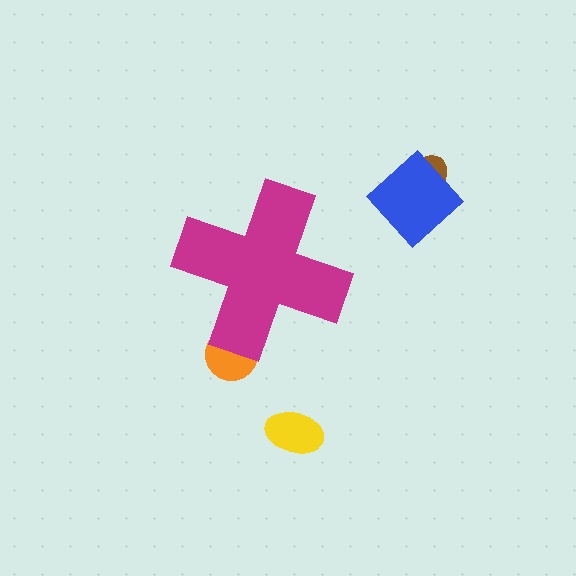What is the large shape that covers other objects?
A magenta cross.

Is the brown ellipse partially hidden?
No, the brown ellipse is fully visible.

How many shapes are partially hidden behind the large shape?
1 shape is partially hidden.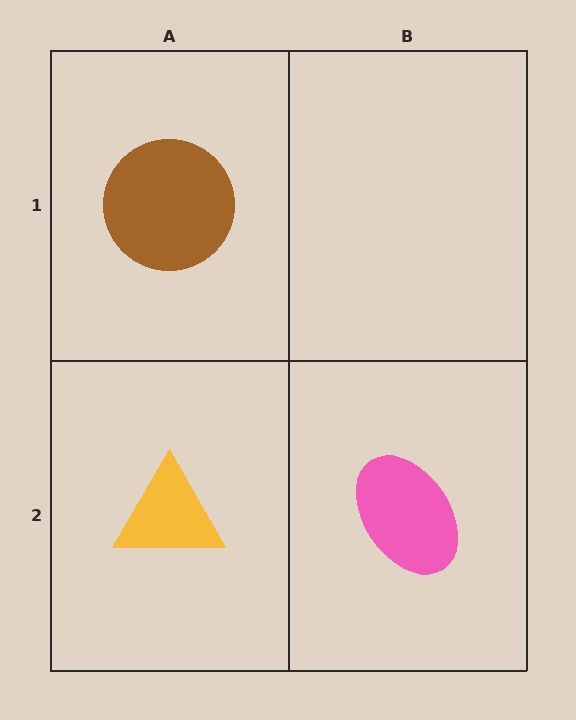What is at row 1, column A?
A brown circle.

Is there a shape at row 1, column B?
No, that cell is empty.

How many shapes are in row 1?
1 shape.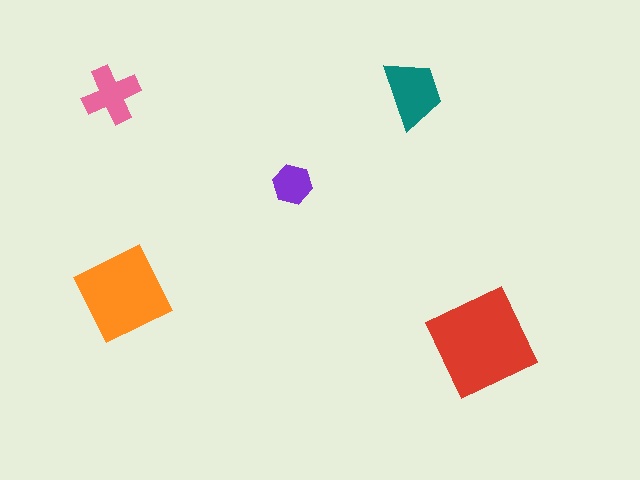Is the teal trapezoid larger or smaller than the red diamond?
Smaller.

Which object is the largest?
The red diamond.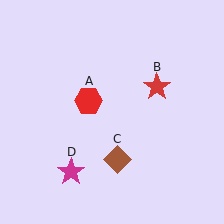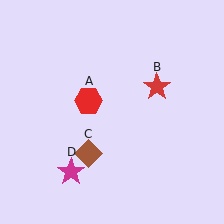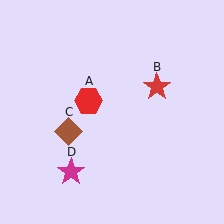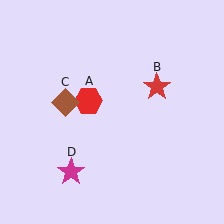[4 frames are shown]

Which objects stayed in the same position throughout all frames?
Red hexagon (object A) and red star (object B) and magenta star (object D) remained stationary.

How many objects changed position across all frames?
1 object changed position: brown diamond (object C).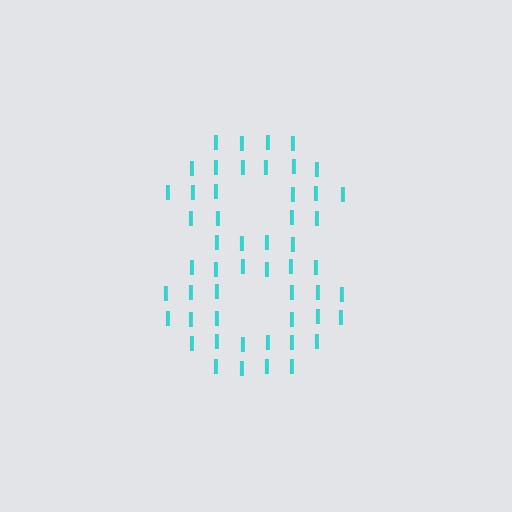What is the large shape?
The large shape is the digit 8.